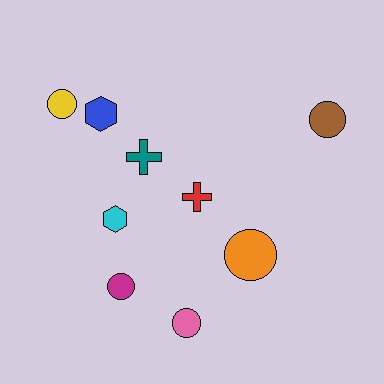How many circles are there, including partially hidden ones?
There are 5 circles.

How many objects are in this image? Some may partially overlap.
There are 9 objects.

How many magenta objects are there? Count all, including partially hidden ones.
There is 1 magenta object.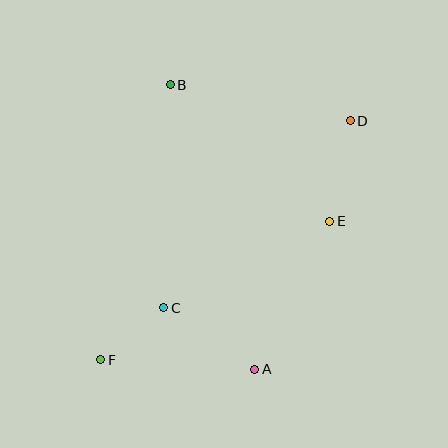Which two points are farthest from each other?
Points D and F are farthest from each other.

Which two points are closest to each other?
Points C and F are closest to each other.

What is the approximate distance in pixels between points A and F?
The distance between A and F is approximately 155 pixels.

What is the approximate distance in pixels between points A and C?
The distance between A and C is approximately 110 pixels.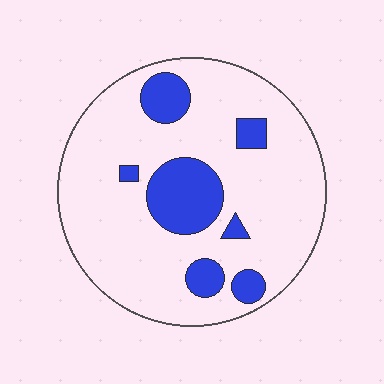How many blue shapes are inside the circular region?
7.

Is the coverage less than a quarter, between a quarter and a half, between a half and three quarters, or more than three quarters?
Less than a quarter.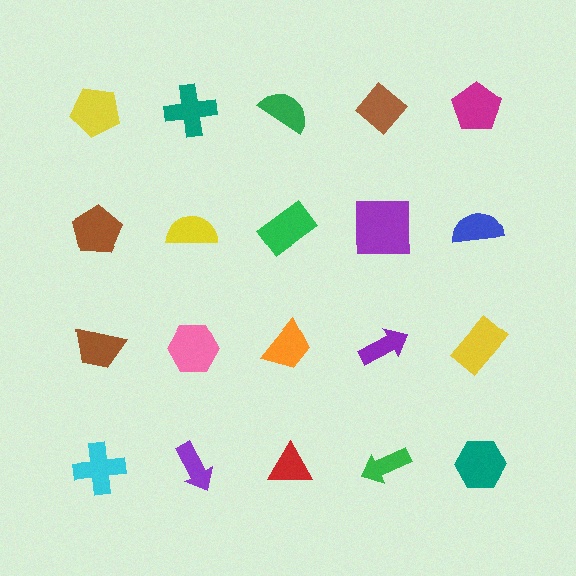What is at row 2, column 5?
A blue semicircle.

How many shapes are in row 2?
5 shapes.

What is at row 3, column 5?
A yellow rectangle.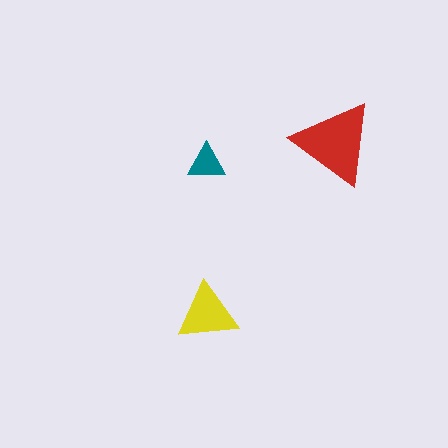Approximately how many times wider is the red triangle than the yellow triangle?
About 1.5 times wider.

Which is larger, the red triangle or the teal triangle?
The red one.